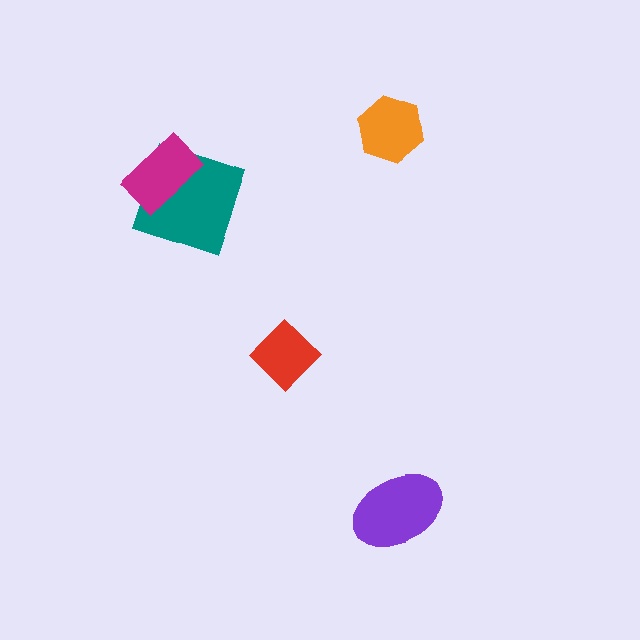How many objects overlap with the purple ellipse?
0 objects overlap with the purple ellipse.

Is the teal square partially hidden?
Yes, it is partially covered by another shape.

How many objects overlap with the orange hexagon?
0 objects overlap with the orange hexagon.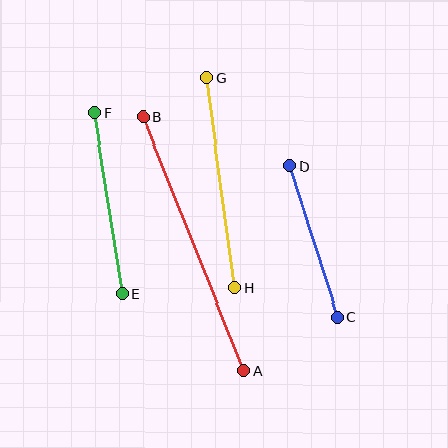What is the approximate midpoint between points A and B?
The midpoint is at approximately (193, 244) pixels.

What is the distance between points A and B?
The distance is approximately 274 pixels.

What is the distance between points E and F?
The distance is approximately 183 pixels.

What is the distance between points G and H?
The distance is approximately 212 pixels.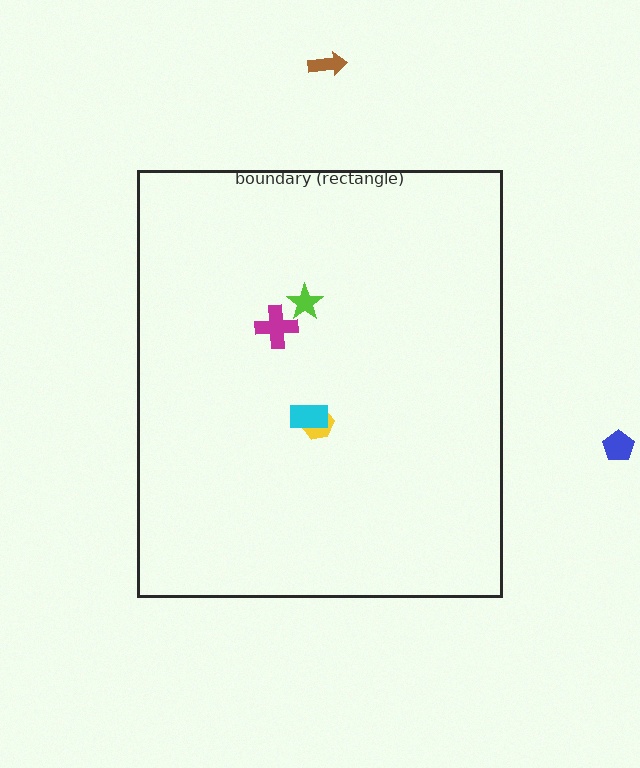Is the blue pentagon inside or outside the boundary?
Outside.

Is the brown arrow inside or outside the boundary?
Outside.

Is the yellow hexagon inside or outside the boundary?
Inside.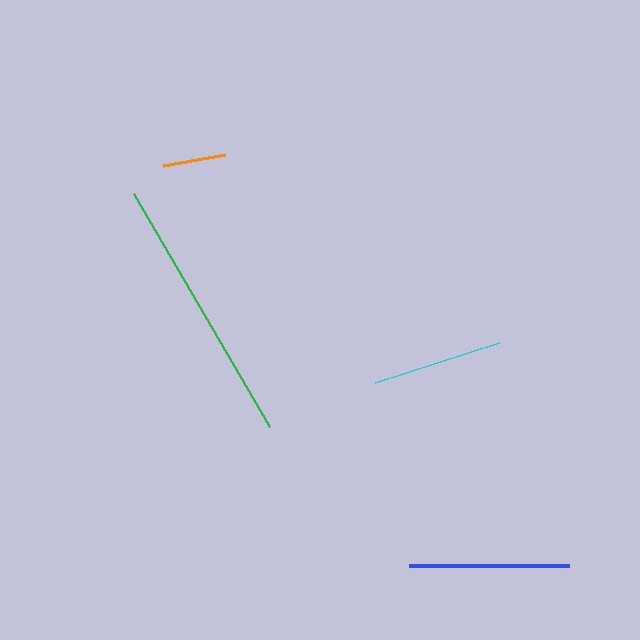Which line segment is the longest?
The green line is the longest at approximately 270 pixels.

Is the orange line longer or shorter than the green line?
The green line is longer than the orange line.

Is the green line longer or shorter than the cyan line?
The green line is longer than the cyan line.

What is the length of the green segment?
The green segment is approximately 270 pixels long.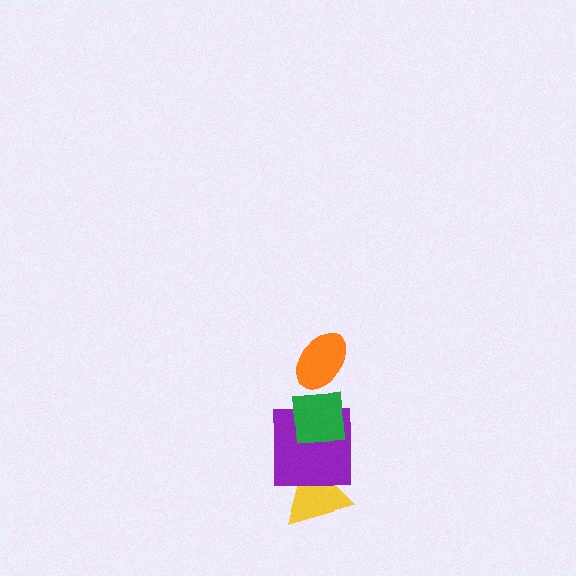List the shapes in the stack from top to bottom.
From top to bottom: the orange ellipse, the green square, the purple square, the yellow triangle.